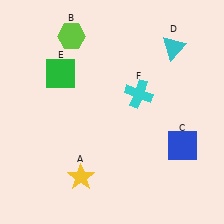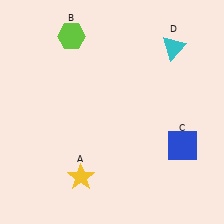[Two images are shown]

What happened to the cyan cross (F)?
The cyan cross (F) was removed in Image 2. It was in the top-right area of Image 1.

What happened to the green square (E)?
The green square (E) was removed in Image 2. It was in the top-left area of Image 1.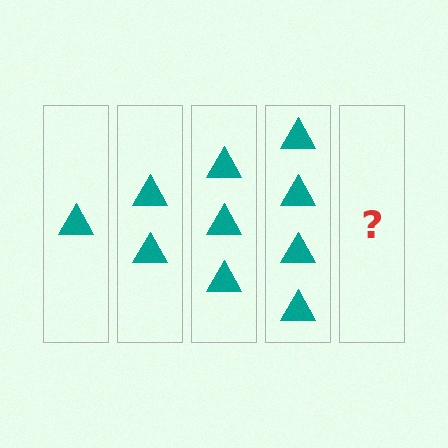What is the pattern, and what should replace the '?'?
The pattern is that each step adds one more triangle. The '?' should be 5 triangles.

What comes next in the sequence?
The next element should be 5 triangles.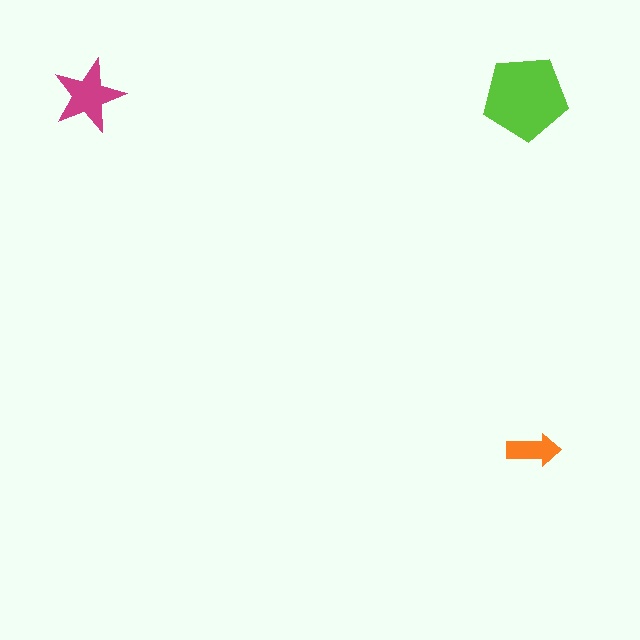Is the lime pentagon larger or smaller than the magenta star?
Larger.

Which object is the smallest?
The orange arrow.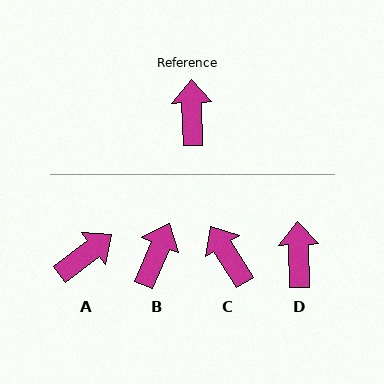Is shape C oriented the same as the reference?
No, it is off by about 30 degrees.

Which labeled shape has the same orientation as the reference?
D.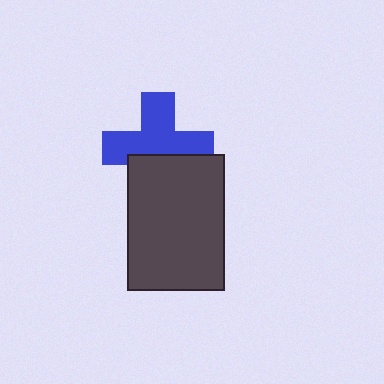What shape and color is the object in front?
The object in front is a dark gray rectangle.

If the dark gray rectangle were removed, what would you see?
You would see the complete blue cross.